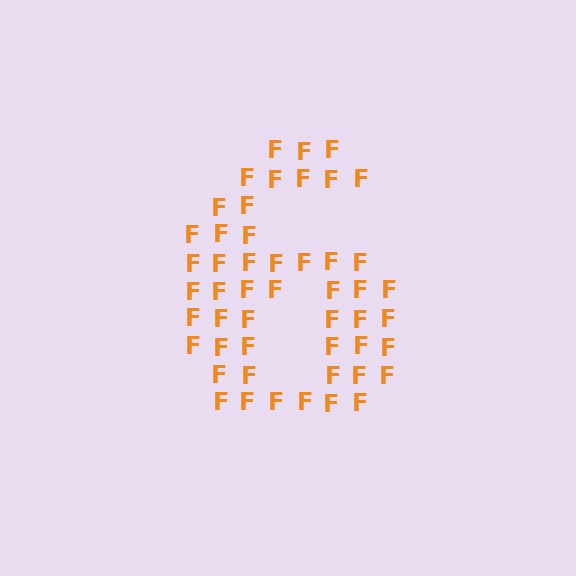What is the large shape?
The large shape is the digit 6.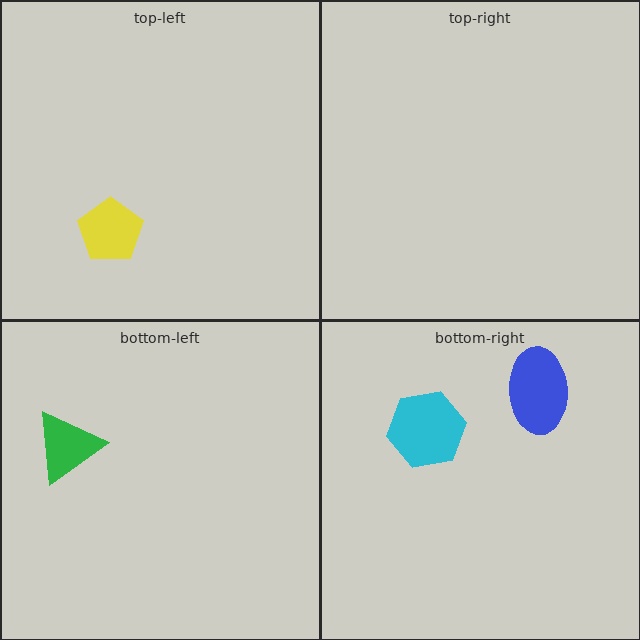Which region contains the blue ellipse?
The bottom-right region.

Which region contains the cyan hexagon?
The bottom-right region.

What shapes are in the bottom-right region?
The blue ellipse, the cyan hexagon.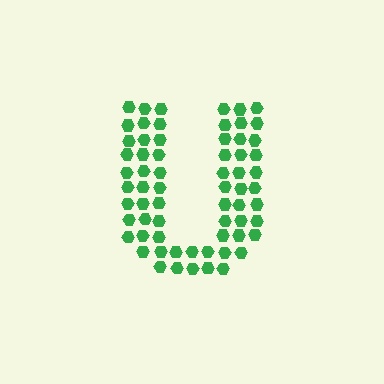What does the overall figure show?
The overall figure shows the letter U.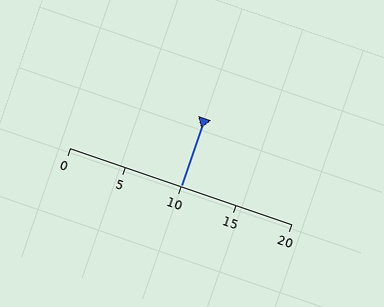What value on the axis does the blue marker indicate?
The marker indicates approximately 10.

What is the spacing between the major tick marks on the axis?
The major ticks are spaced 5 apart.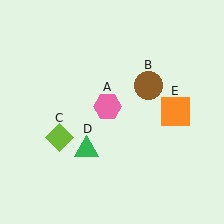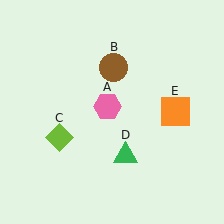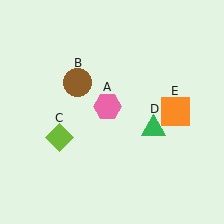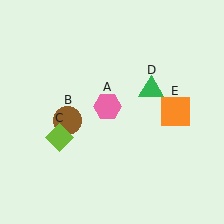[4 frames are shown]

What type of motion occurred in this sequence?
The brown circle (object B), green triangle (object D) rotated counterclockwise around the center of the scene.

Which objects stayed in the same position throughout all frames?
Pink hexagon (object A) and lime diamond (object C) and orange square (object E) remained stationary.